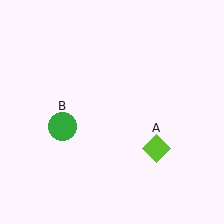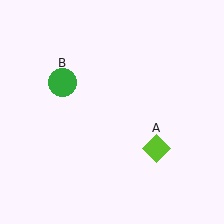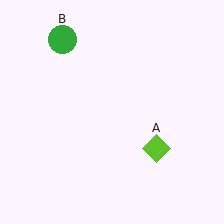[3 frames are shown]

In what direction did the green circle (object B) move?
The green circle (object B) moved up.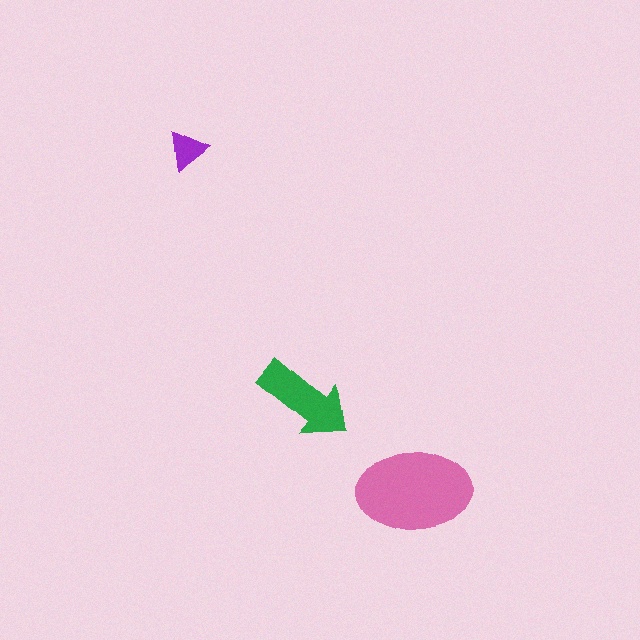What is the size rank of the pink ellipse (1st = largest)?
1st.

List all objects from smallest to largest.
The purple triangle, the green arrow, the pink ellipse.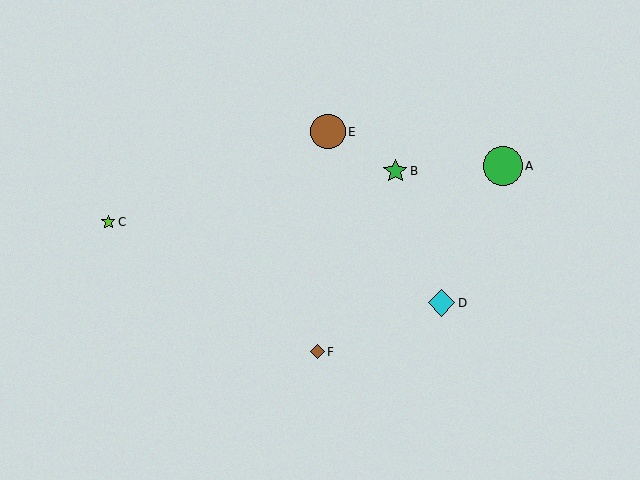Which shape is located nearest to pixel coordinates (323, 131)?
The brown circle (labeled E) at (328, 132) is nearest to that location.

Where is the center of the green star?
The center of the green star is at (395, 171).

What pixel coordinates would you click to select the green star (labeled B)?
Click at (395, 171) to select the green star B.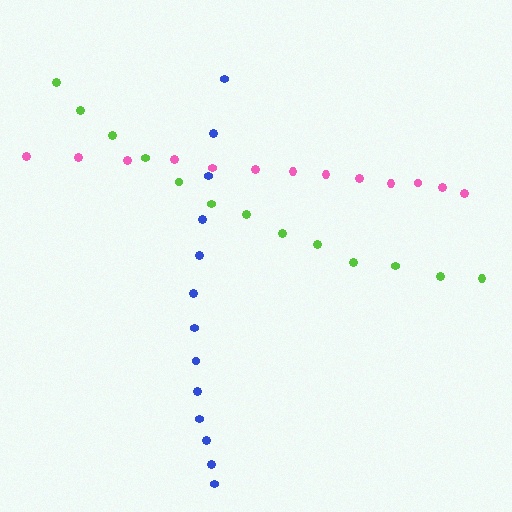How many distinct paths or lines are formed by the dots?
There are 3 distinct paths.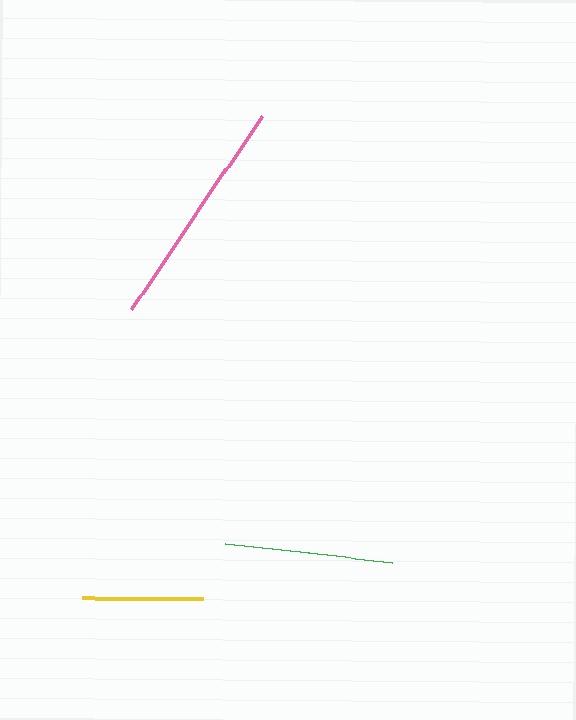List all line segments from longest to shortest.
From longest to shortest: pink, green, yellow.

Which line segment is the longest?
The pink line is the longest at approximately 233 pixels.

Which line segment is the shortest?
The yellow line is the shortest at approximately 122 pixels.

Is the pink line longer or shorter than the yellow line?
The pink line is longer than the yellow line.